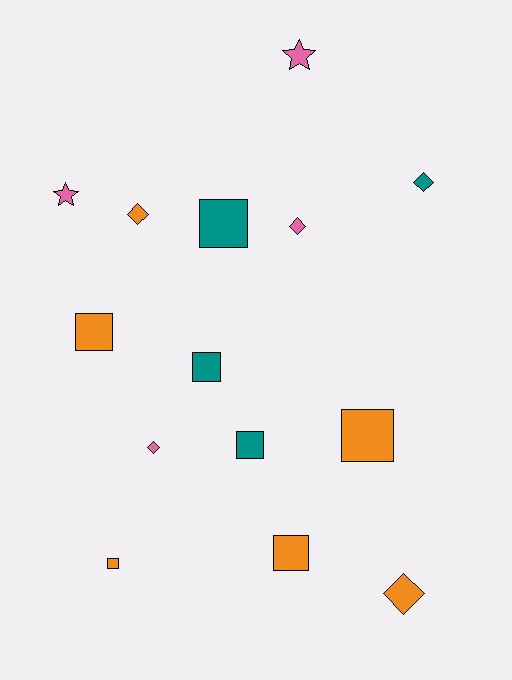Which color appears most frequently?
Orange, with 6 objects.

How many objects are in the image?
There are 14 objects.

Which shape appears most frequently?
Square, with 7 objects.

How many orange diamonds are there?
There are 2 orange diamonds.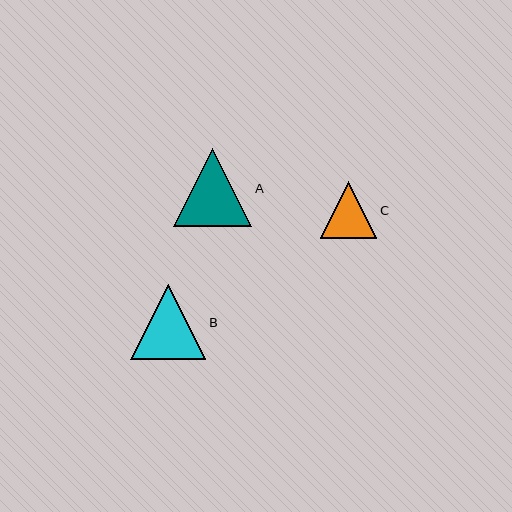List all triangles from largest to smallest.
From largest to smallest: A, B, C.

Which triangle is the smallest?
Triangle C is the smallest with a size of approximately 56 pixels.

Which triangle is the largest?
Triangle A is the largest with a size of approximately 79 pixels.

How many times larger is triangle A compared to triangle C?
Triangle A is approximately 1.4 times the size of triangle C.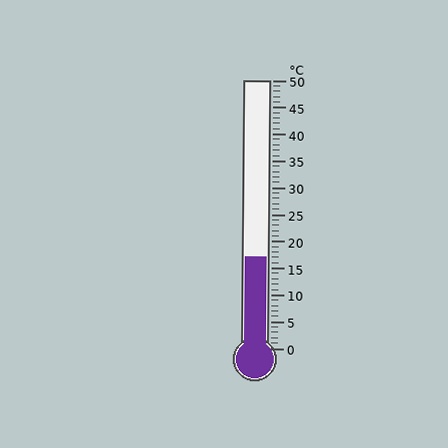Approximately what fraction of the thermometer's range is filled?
The thermometer is filled to approximately 35% of its range.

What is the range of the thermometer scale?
The thermometer scale ranges from 0°C to 50°C.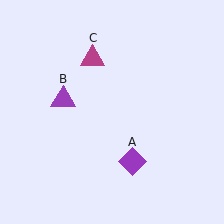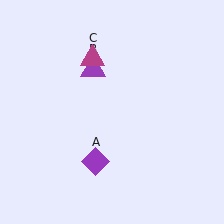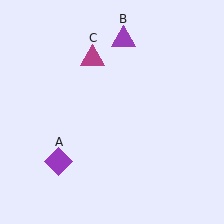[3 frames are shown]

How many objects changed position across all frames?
2 objects changed position: purple diamond (object A), purple triangle (object B).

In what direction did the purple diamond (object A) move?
The purple diamond (object A) moved left.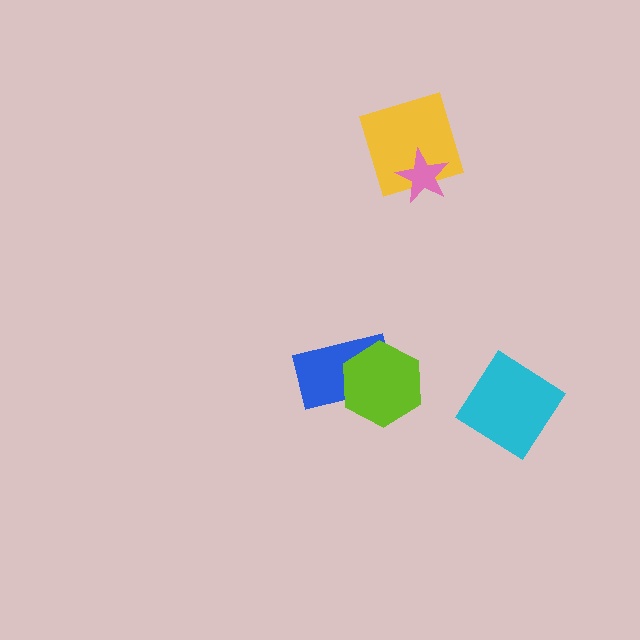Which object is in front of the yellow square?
The pink star is in front of the yellow square.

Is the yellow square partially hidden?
Yes, it is partially covered by another shape.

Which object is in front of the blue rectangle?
The lime hexagon is in front of the blue rectangle.